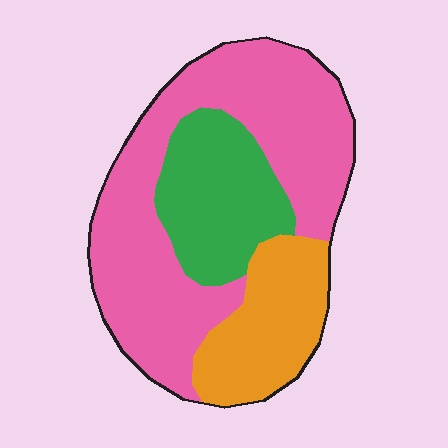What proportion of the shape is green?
Green takes up about one quarter (1/4) of the shape.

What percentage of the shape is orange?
Orange covers around 20% of the shape.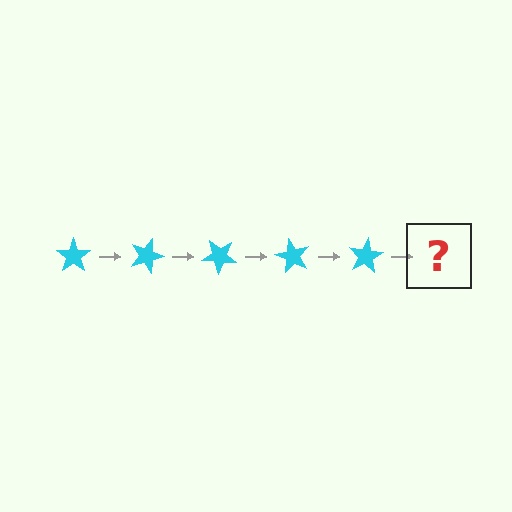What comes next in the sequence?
The next element should be a cyan star rotated 100 degrees.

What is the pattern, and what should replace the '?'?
The pattern is that the star rotates 20 degrees each step. The '?' should be a cyan star rotated 100 degrees.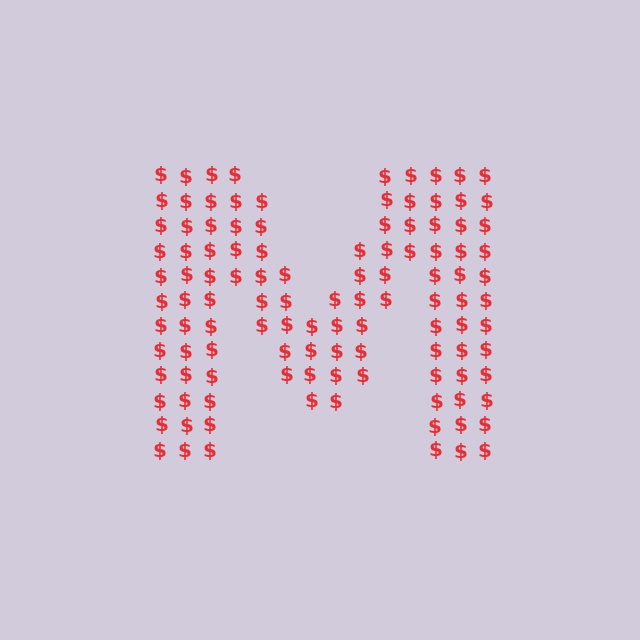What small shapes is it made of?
It is made of small dollar signs.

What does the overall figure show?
The overall figure shows the letter M.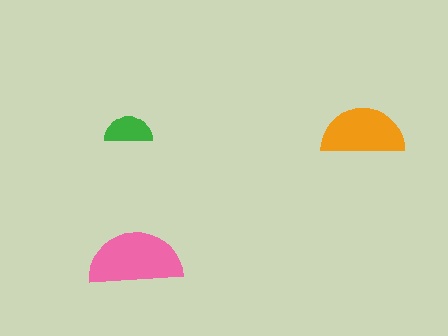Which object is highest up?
The green semicircle is topmost.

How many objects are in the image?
There are 3 objects in the image.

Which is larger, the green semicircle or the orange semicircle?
The orange one.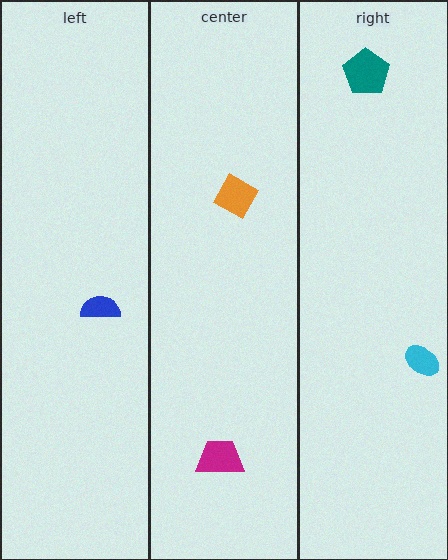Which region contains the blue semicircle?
The left region.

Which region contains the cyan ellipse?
The right region.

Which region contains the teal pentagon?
The right region.